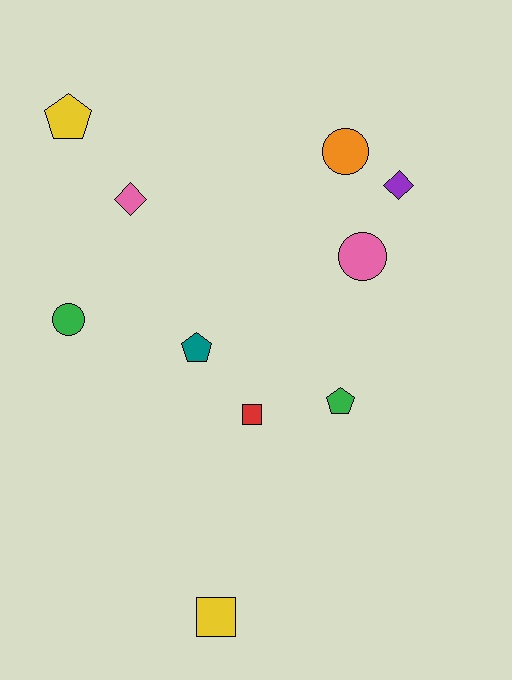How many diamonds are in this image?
There are 2 diamonds.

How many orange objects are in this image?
There is 1 orange object.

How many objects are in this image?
There are 10 objects.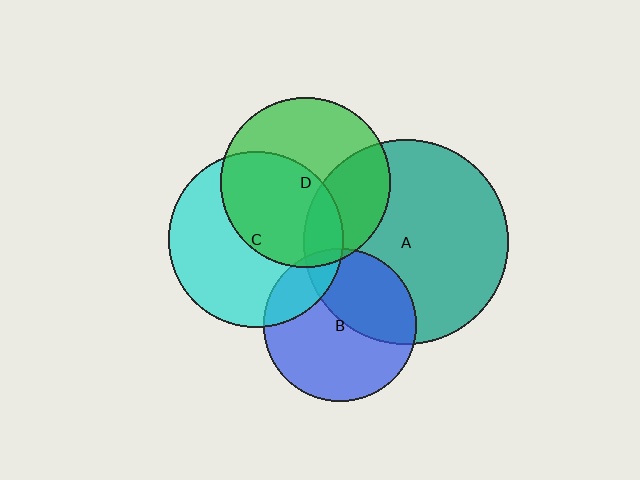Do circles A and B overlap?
Yes.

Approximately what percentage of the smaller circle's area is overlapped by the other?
Approximately 40%.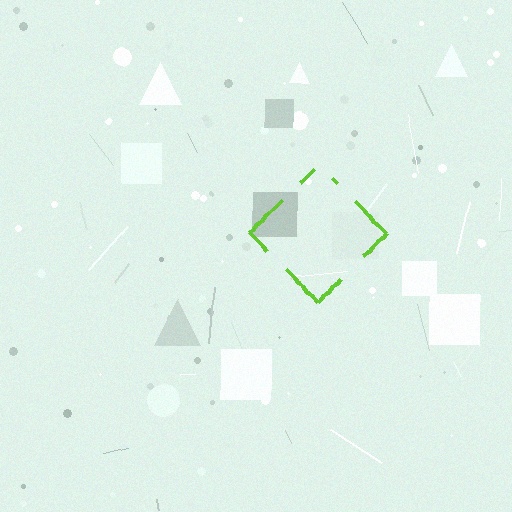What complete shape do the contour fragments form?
The contour fragments form a diamond.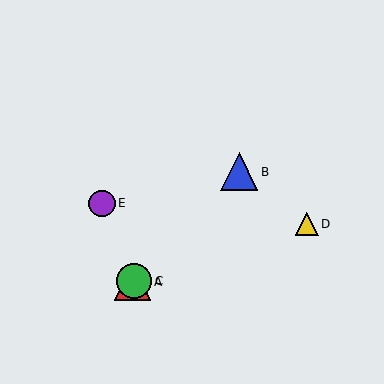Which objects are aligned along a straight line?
Objects A, B, C are aligned along a straight line.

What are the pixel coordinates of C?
Object C is at (134, 281).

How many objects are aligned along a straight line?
3 objects (A, B, C) are aligned along a straight line.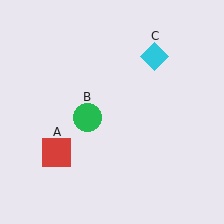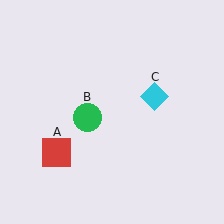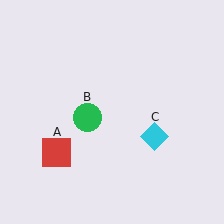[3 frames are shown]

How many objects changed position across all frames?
1 object changed position: cyan diamond (object C).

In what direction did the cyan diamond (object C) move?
The cyan diamond (object C) moved down.